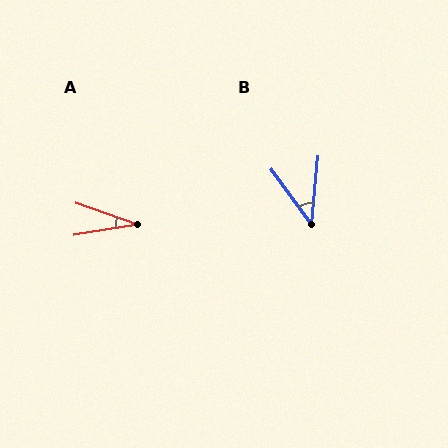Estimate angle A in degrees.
Approximately 29 degrees.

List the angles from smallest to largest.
A (29°), B (42°).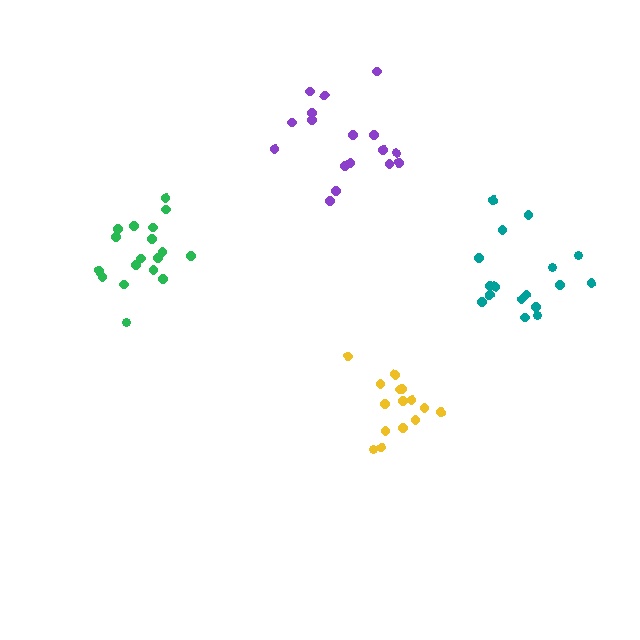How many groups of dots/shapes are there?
There are 4 groups.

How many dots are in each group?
Group 1: 17 dots, Group 2: 15 dots, Group 3: 17 dots, Group 4: 18 dots (67 total).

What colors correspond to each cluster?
The clusters are colored: teal, yellow, purple, green.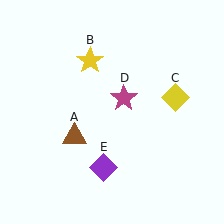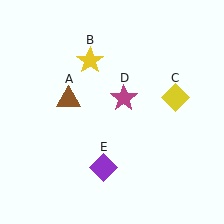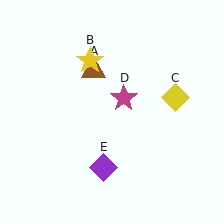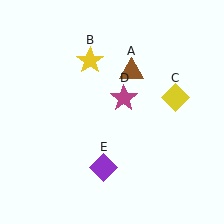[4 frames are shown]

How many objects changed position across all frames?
1 object changed position: brown triangle (object A).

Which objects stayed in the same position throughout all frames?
Yellow star (object B) and yellow diamond (object C) and magenta star (object D) and purple diamond (object E) remained stationary.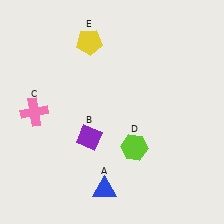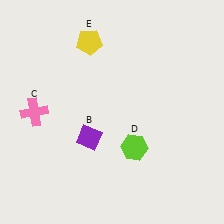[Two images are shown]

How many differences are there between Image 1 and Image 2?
There is 1 difference between the two images.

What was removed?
The blue triangle (A) was removed in Image 2.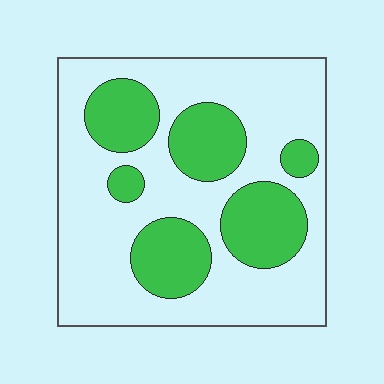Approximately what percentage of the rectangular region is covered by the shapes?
Approximately 30%.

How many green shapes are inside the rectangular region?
6.